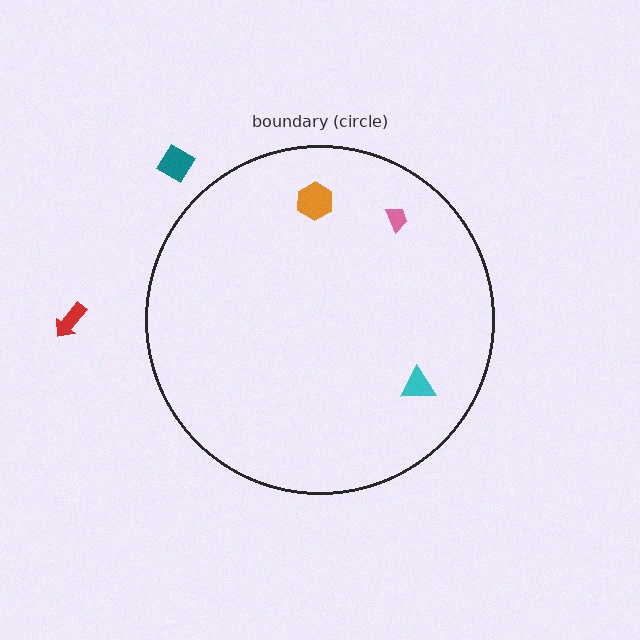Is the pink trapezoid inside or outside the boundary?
Inside.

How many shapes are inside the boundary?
3 inside, 2 outside.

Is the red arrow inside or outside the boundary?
Outside.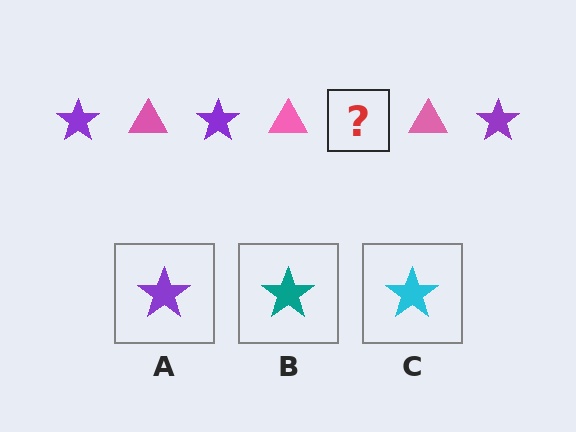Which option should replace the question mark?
Option A.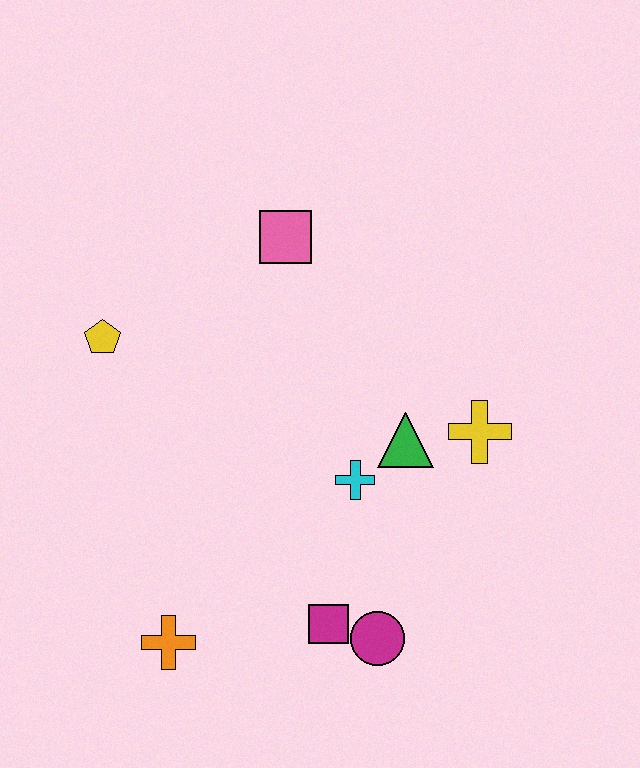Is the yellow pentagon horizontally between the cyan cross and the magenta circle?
No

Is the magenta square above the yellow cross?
No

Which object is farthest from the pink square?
The orange cross is farthest from the pink square.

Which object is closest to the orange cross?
The magenta square is closest to the orange cross.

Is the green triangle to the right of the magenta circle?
Yes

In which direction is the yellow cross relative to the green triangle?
The yellow cross is to the right of the green triangle.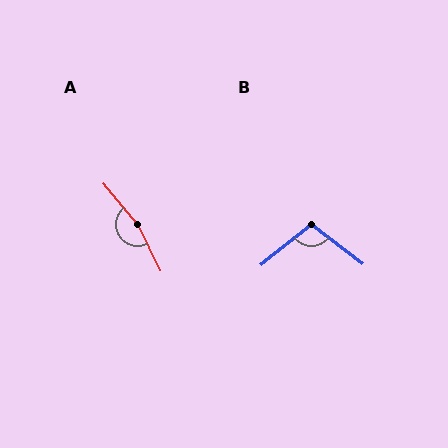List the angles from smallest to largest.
B (103°), A (167°).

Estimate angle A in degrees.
Approximately 167 degrees.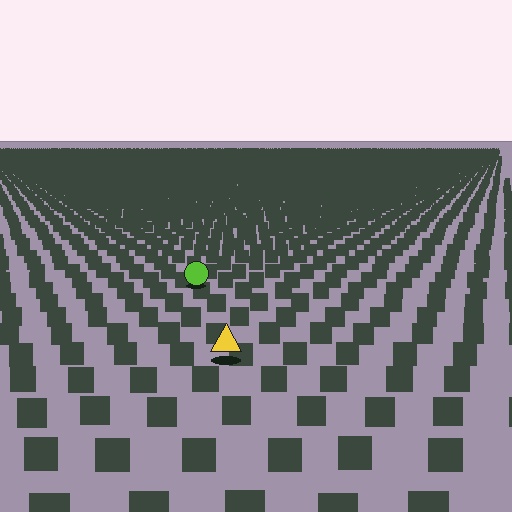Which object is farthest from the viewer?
The lime circle is farthest from the viewer. It appears smaller and the ground texture around it is denser.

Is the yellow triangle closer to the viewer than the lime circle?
Yes. The yellow triangle is closer — you can tell from the texture gradient: the ground texture is coarser near it.